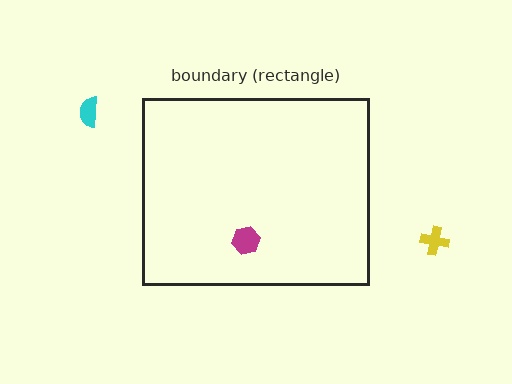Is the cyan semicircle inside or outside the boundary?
Outside.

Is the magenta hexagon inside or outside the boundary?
Inside.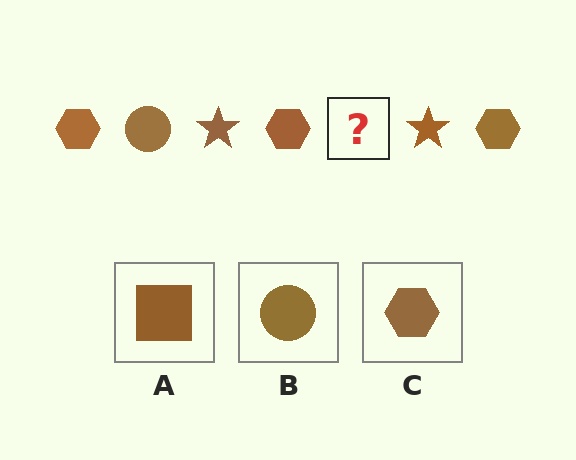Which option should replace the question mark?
Option B.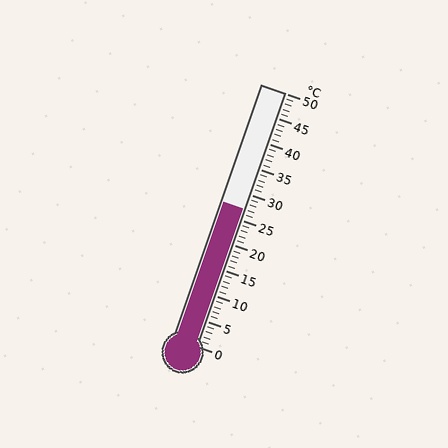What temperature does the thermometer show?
The thermometer shows approximately 27°C.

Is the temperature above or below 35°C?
The temperature is below 35°C.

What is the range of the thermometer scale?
The thermometer scale ranges from 0°C to 50°C.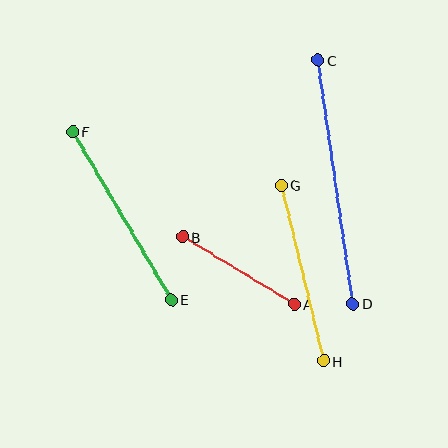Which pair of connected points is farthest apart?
Points C and D are farthest apart.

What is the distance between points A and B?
The distance is approximately 130 pixels.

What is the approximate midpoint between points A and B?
The midpoint is at approximately (238, 271) pixels.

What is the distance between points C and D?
The distance is approximately 246 pixels.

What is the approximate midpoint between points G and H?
The midpoint is at approximately (302, 273) pixels.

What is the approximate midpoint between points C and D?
The midpoint is at approximately (335, 182) pixels.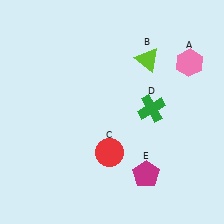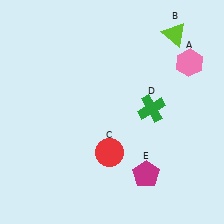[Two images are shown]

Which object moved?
The lime triangle (B) moved right.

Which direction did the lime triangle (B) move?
The lime triangle (B) moved right.